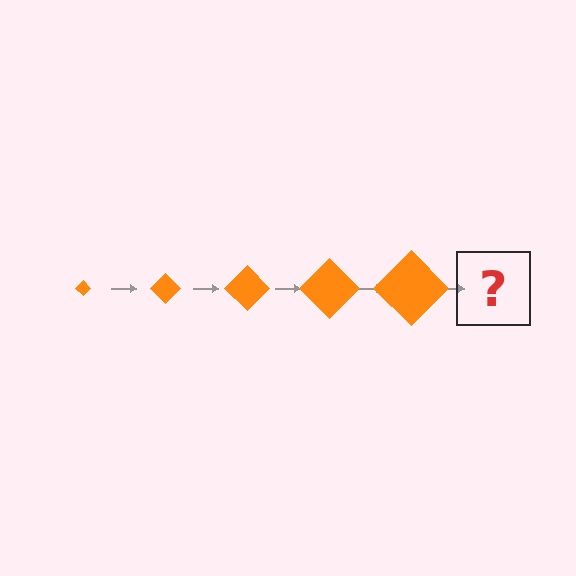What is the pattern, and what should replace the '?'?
The pattern is that the diamond gets progressively larger each step. The '?' should be an orange diamond, larger than the previous one.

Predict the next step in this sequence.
The next step is an orange diamond, larger than the previous one.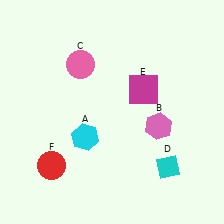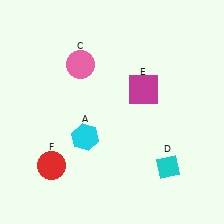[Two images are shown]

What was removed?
The pink hexagon (B) was removed in Image 2.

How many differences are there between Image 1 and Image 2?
There is 1 difference between the two images.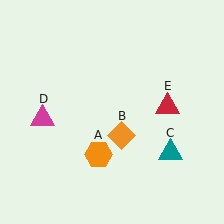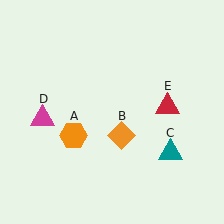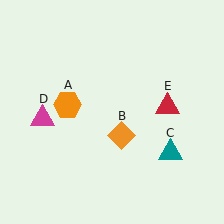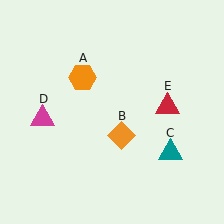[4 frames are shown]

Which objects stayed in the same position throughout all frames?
Orange diamond (object B) and teal triangle (object C) and magenta triangle (object D) and red triangle (object E) remained stationary.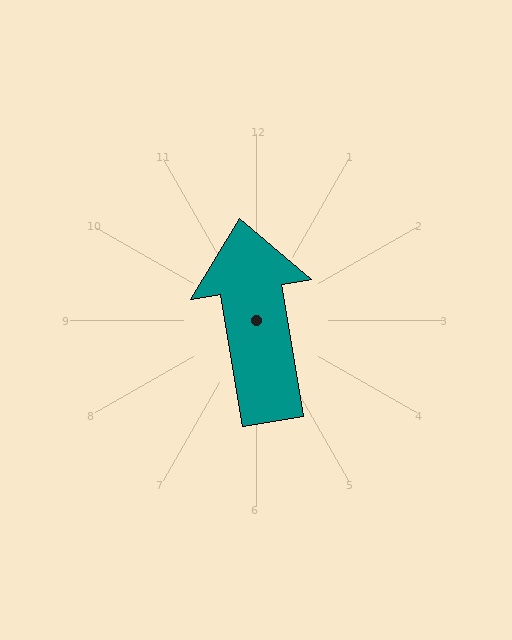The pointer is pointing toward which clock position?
Roughly 12 o'clock.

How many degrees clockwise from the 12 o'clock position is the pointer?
Approximately 351 degrees.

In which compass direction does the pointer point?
North.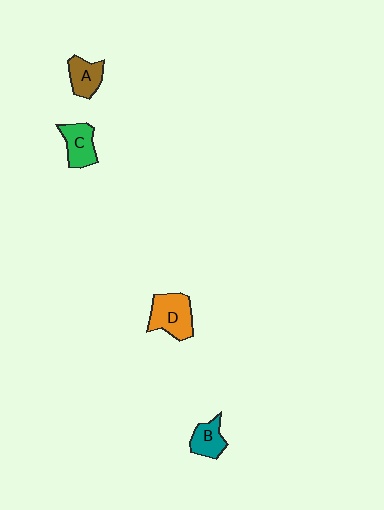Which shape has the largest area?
Shape D (orange).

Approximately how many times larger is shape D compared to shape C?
Approximately 1.3 times.